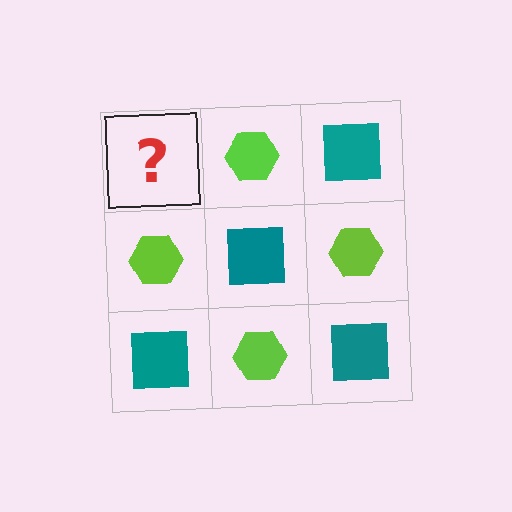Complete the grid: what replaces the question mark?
The question mark should be replaced with a teal square.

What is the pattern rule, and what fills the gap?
The rule is that it alternates teal square and lime hexagon in a checkerboard pattern. The gap should be filled with a teal square.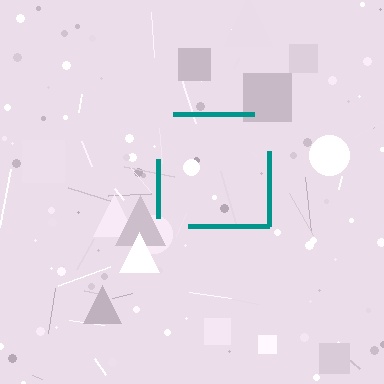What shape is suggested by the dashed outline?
The dashed outline suggests a square.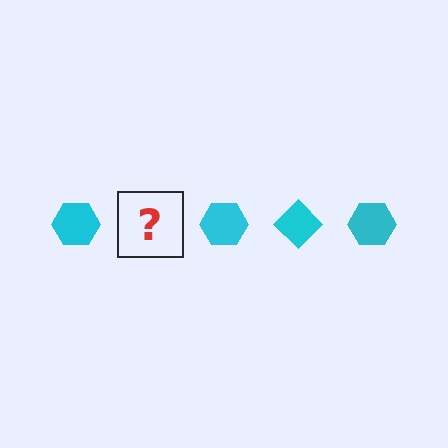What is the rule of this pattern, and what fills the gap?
The rule is that the pattern cycles through hexagon, diamond shapes in cyan. The gap should be filled with a cyan diamond.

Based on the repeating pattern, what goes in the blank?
The blank should be a cyan diamond.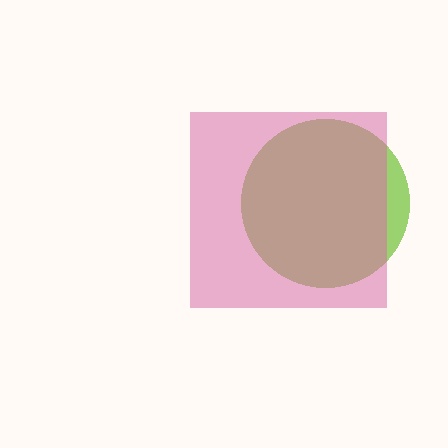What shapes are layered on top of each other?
The layered shapes are: a lime circle, a pink square.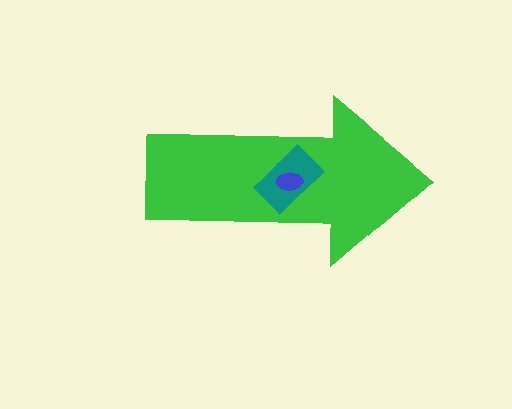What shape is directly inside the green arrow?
The teal rectangle.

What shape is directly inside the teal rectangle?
The blue ellipse.